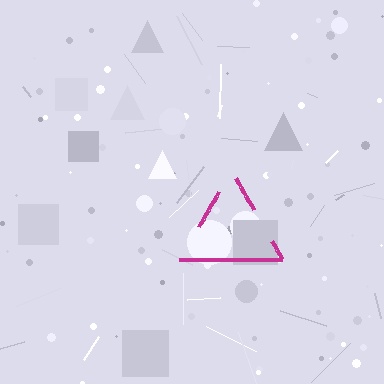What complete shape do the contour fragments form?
The contour fragments form a triangle.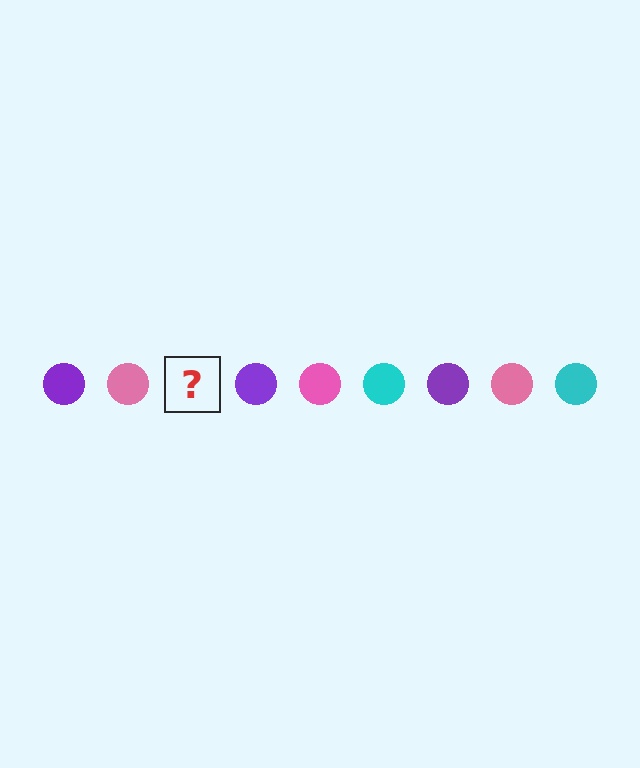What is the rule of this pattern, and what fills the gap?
The rule is that the pattern cycles through purple, pink, cyan circles. The gap should be filled with a cyan circle.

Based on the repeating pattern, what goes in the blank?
The blank should be a cyan circle.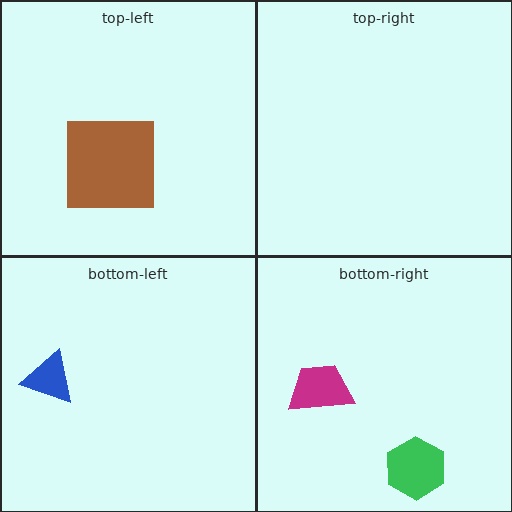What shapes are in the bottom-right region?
The green hexagon, the magenta trapezoid.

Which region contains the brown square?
The top-left region.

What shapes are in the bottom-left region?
The blue triangle.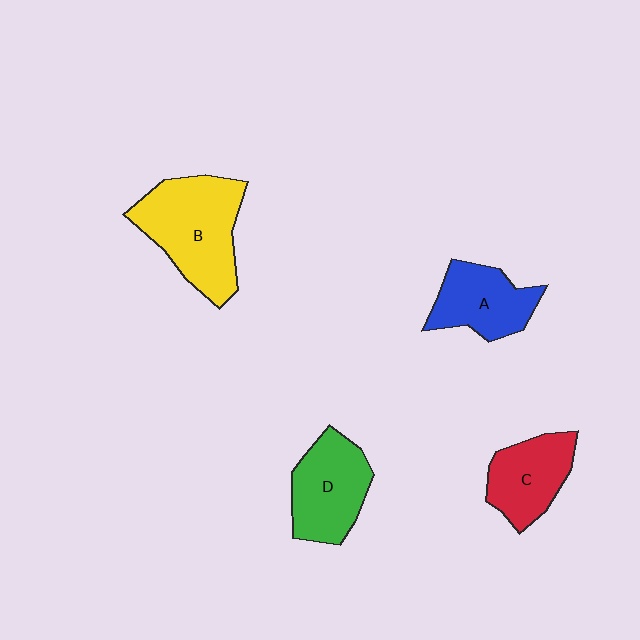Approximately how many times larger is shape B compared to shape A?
Approximately 1.6 times.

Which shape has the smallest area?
Shape C (red).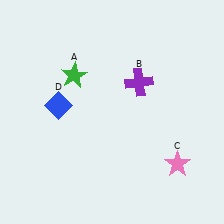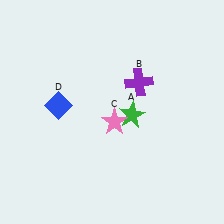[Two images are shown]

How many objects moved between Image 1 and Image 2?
2 objects moved between the two images.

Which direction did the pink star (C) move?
The pink star (C) moved left.